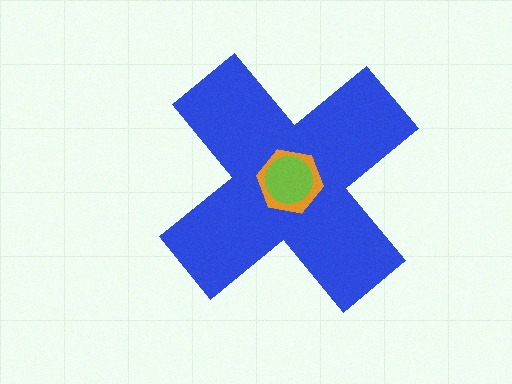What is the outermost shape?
The blue cross.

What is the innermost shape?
The lime circle.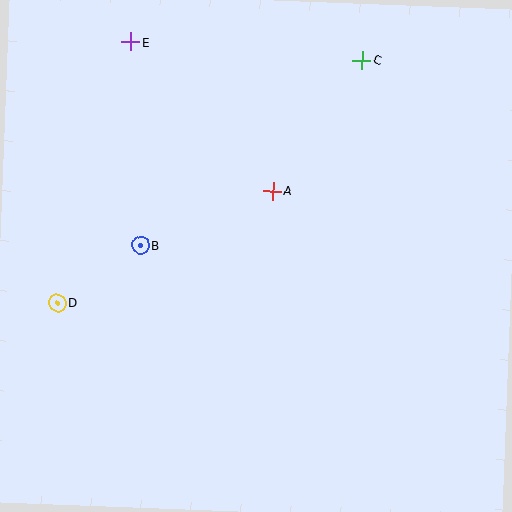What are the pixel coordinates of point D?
Point D is at (57, 303).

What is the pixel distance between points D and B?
The distance between D and B is 101 pixels.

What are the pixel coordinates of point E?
Point E is at (131, 42).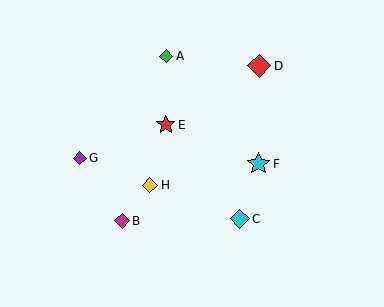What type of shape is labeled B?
Shape B is a magenta diamond.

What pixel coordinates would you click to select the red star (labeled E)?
Click at (166, 125) to select the red star E.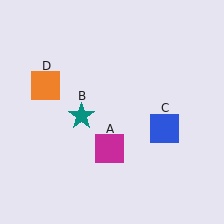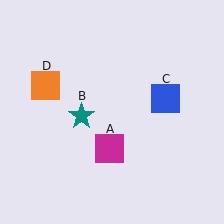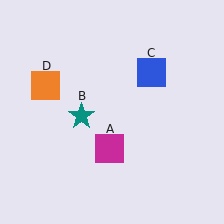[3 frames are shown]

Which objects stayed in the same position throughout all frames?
Magenta square (object A) and teal star (object B) and orange square (object D) remained stationary.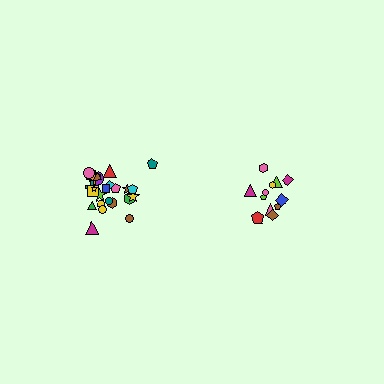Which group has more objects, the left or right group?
The left group.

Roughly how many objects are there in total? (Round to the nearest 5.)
Roughly 35 objects in total.